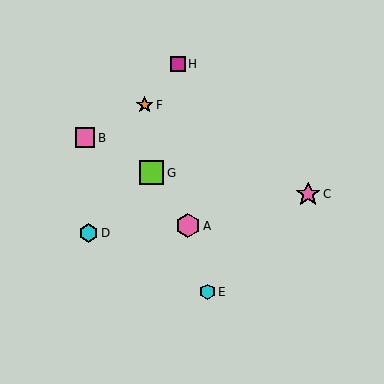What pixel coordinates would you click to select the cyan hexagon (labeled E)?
Click at (207, 292) to select the cyan hexagon E.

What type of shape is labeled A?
Shape A is a pink hexagon.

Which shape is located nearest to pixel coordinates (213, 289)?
The cyan hexagon (labeled E) at (207, 292) is nearest to that location.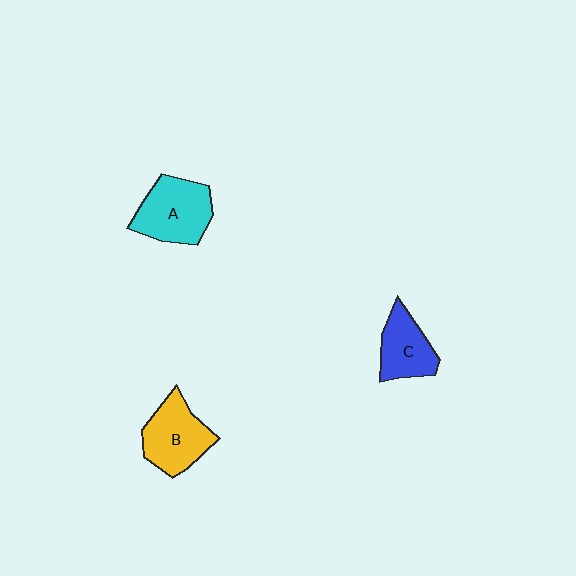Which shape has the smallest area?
Shape C (blue).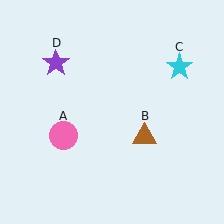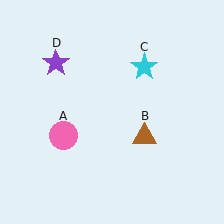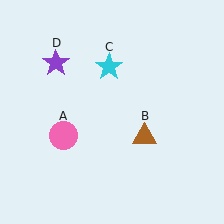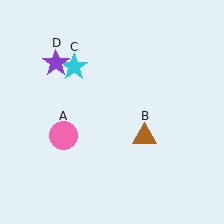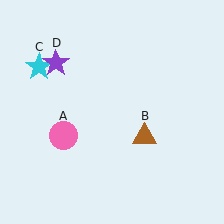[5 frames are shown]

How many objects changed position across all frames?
1 object changed position: cyan star (object C).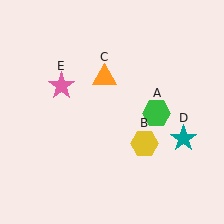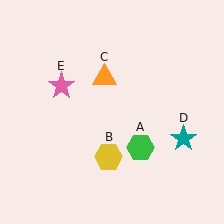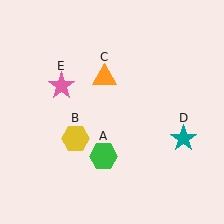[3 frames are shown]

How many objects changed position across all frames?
2 objects changed position: green hexagon (object A), yellow hexagon (object B).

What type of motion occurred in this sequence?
The green hexagon (object A), yellow hexagon (object B) rotated clockwise around the center of the scene.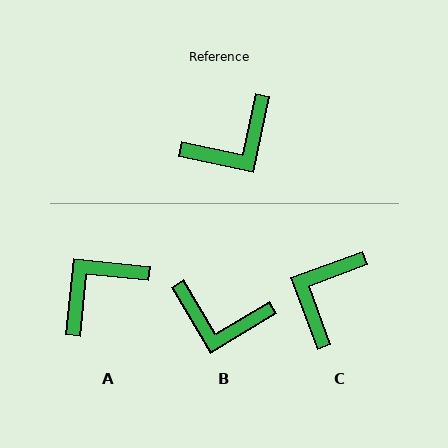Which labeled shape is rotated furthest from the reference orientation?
A, about 174 degrees away.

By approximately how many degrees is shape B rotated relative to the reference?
Approximately 47 degrees clockwise.